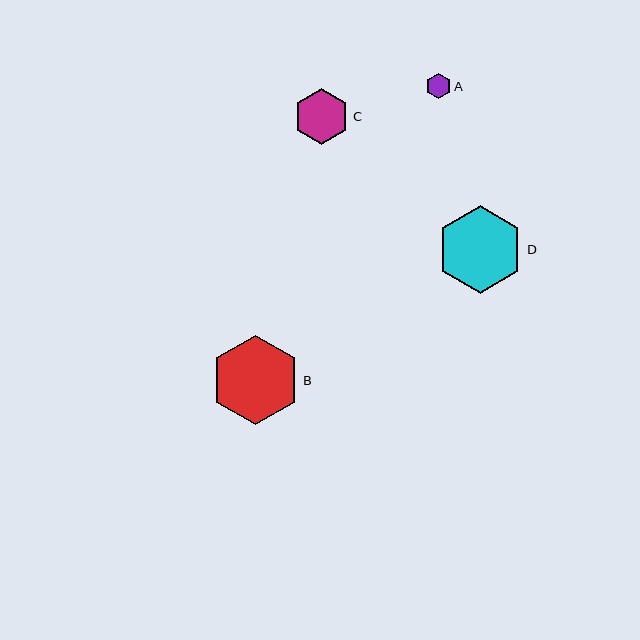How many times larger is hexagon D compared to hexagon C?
Hexagon D is approximately 1.6 times the size of hexagon C.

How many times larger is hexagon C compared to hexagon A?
Hexagon C is approximately 2.2 times the size of hexagon A.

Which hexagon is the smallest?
Hexagon A is the smallest with a size of approximately 25 pixels.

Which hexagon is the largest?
Hexagon B is the largest with a size of approximately 89 pixels.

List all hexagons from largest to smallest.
From largest to smallest: B, D, C, A.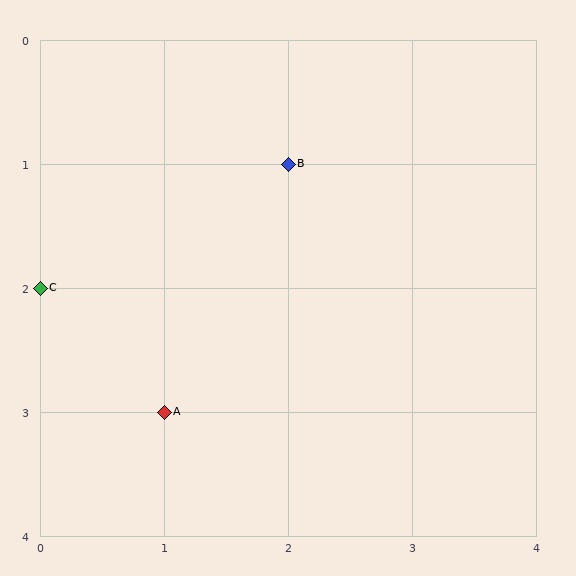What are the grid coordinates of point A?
Point A is at grid coordinates (1, 3).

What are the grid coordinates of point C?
Point C is at grid coordinates (0, 2).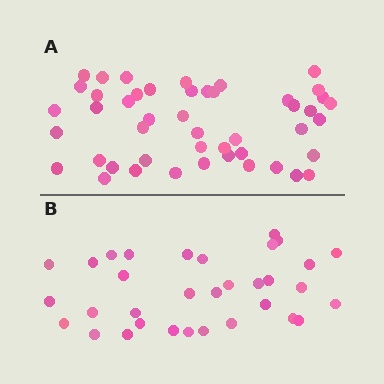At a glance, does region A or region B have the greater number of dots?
Region A (the top region) has more dots.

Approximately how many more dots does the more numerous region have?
Region A has approximately 15 more dots than region B.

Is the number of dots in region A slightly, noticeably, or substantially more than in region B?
Region A has noticeably more, but not dramatically so. The ratio is roughly 1.4 to 1.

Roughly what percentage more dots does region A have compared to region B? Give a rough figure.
About 40% more.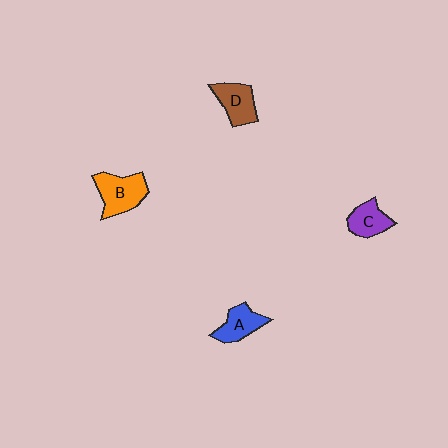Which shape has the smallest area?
Shape C (purple).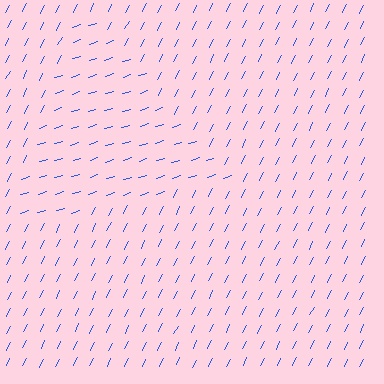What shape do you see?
I see a triangle.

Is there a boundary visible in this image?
Yes, there is a texture boundary formed by a change in line orientation.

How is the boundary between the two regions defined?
The boundary is defined purely by a change in line orientation (approximately 45 degrees difference). All lines are the same color and thickness.